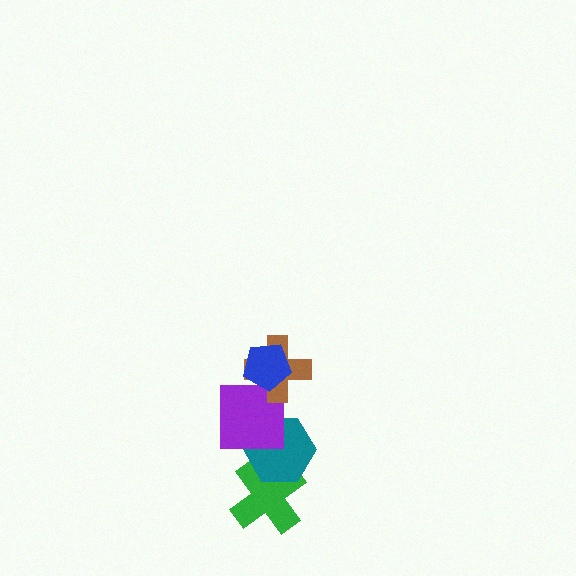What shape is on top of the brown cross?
The blue pentagon is on top of the brown cross.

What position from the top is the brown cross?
The brown cross is 2nd from the top.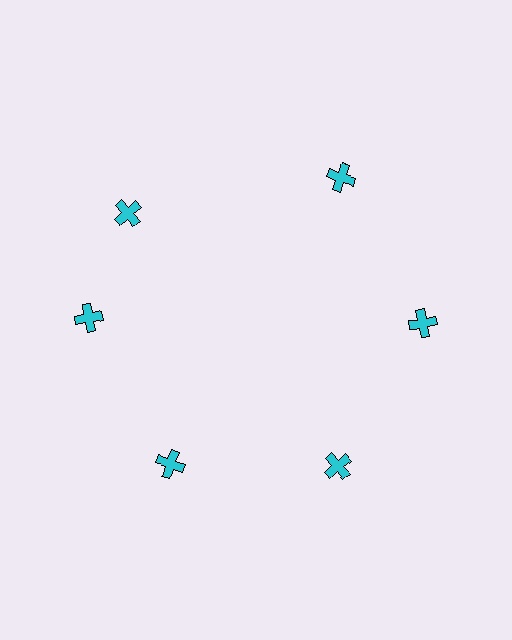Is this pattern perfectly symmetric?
No. The 6 cyan crosses are arranged in a ring, but one element near the 11 o'clock position is rotated out of alignment along the ring, breaking the 6-fold rotational symmetry.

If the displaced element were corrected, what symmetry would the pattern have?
It would have 6-fold rotational symmetry — the pattern would map onto itself every 60 degrees.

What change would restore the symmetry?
The symmetry would be restored by rotating it back into even spacing with its neighbors so that all 6 crosses sit at equal angles and equal distance from the center.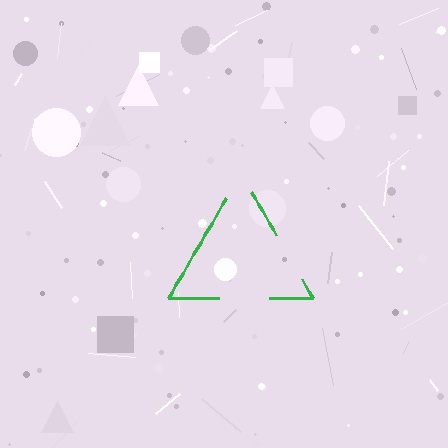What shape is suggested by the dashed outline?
The dashed outline suggests a triangle.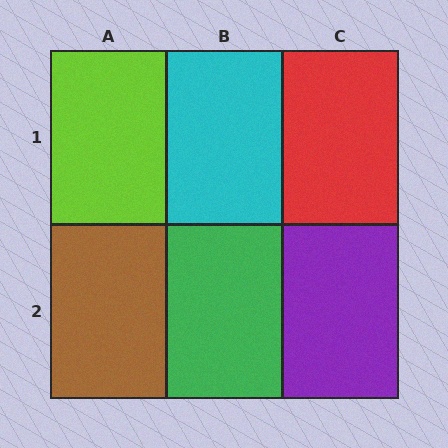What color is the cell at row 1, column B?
Cyan.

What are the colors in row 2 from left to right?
Brown, green, purple.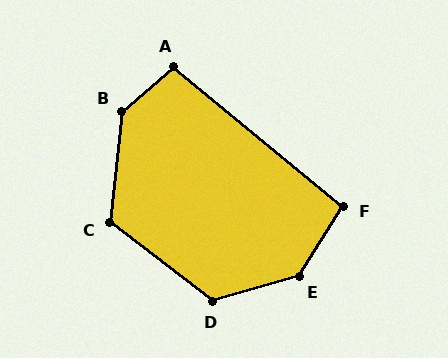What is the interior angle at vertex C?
Approximately 121 degrees (obtuse).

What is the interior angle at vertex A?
Approximately 100 degrees (obtuse).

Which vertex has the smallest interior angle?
F, at approximately 97 degrees.